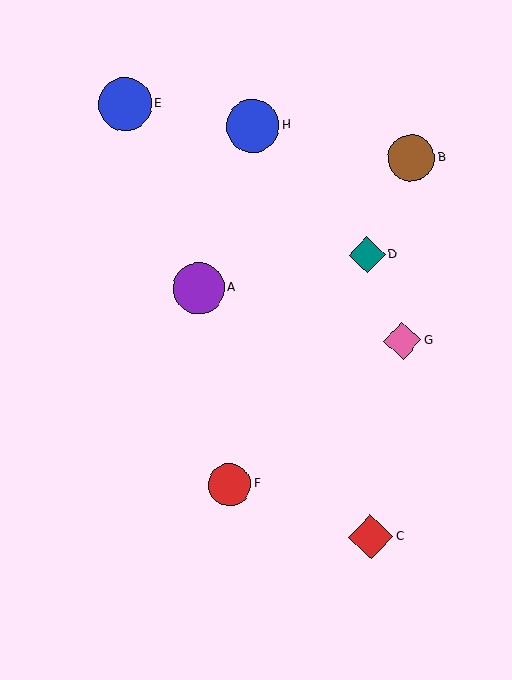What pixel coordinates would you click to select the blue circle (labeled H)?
Click at (253, 126) to select the blue circle H.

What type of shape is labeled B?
Shape B is a brown circle.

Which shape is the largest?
The blue circle (labeled E) is the largest.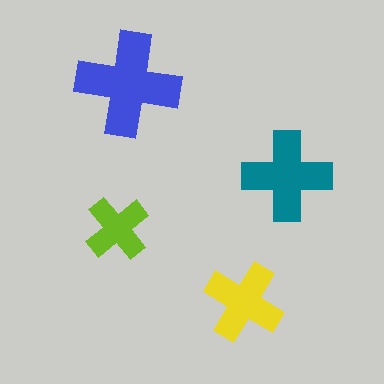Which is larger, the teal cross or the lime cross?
The teal one.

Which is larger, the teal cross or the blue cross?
The blue one.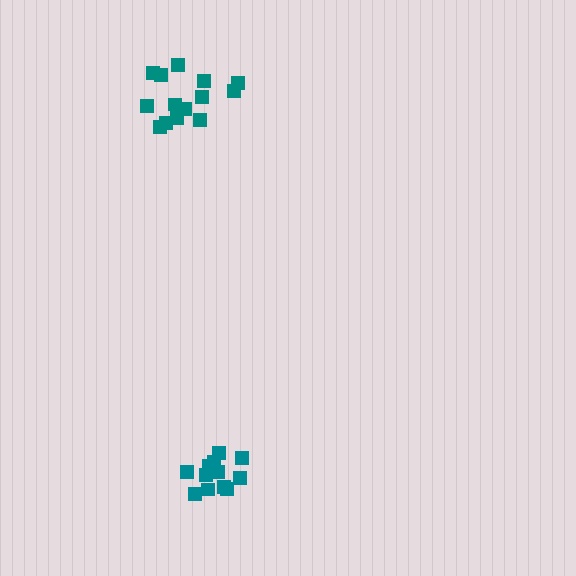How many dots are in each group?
Group 1: 14 dots, Group 2: 14 dots (28 total).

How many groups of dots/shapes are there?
There are 2 groups.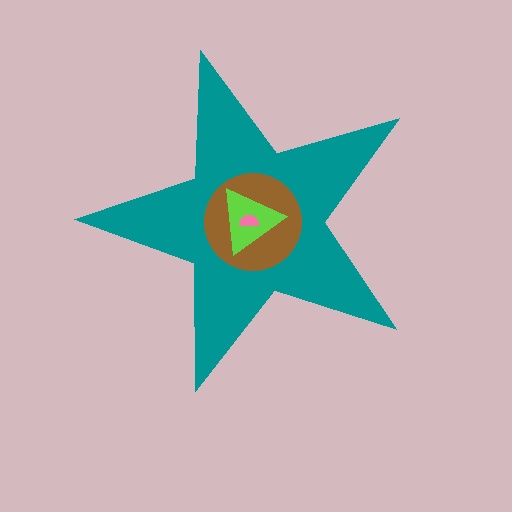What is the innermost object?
The pink semicircle.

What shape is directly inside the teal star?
The brown circle.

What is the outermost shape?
The teal star.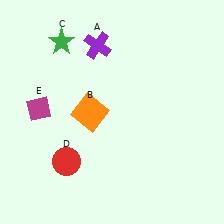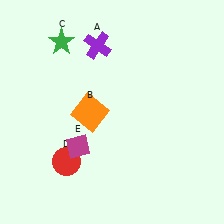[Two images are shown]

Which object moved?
The magenta diamond (E) moved right.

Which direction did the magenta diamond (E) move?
The magenta diamond (E) moved right.